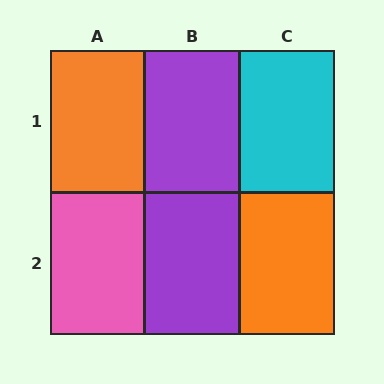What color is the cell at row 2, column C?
Orange.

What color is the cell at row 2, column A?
Pink.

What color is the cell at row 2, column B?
Purple.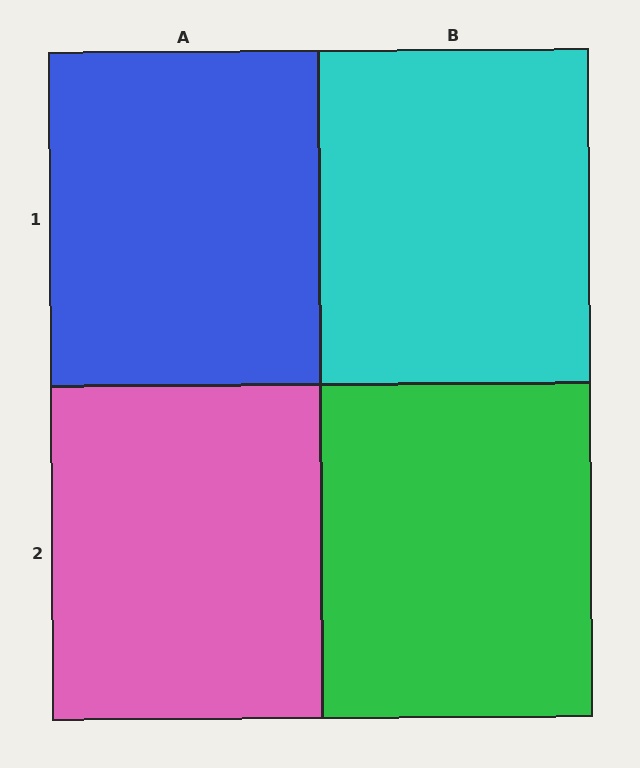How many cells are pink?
1 cell is pink.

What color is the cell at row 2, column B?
Green.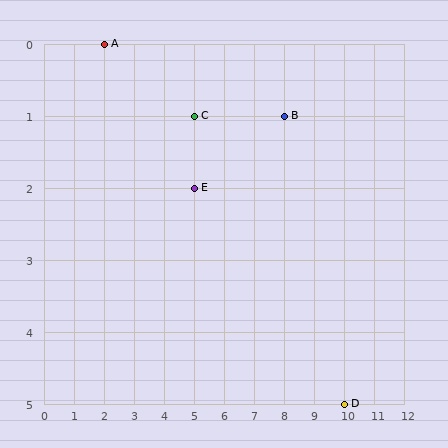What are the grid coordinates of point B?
Point B is at grid coordinates (8, 1).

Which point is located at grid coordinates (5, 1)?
Point C is at (5, 1).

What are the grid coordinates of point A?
Point A is at grid coordinates (2, 0).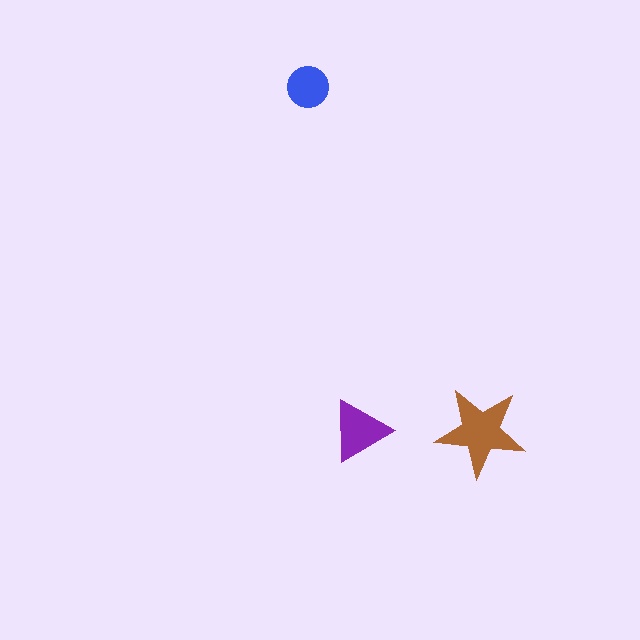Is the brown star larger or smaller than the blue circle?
Larger.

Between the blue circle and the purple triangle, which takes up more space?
The purple triangle.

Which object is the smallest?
The blue circle.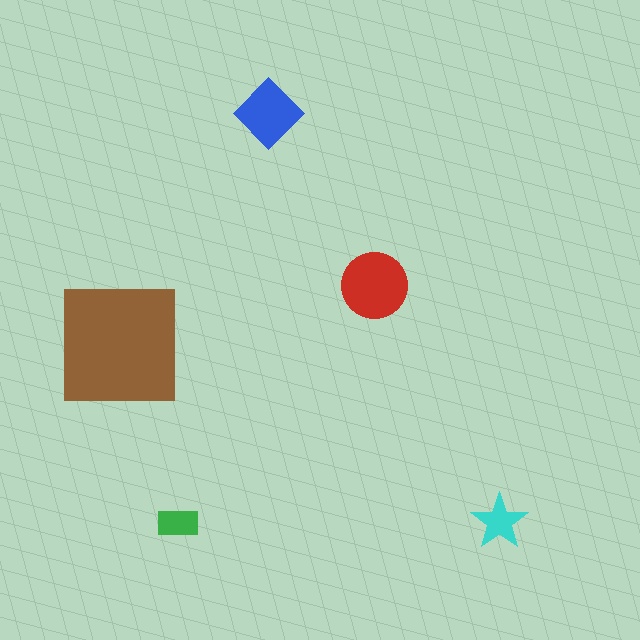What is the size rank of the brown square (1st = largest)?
1st.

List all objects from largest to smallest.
The brown square, the red circle, the blue diamond, the cyan star, the green rectangle.